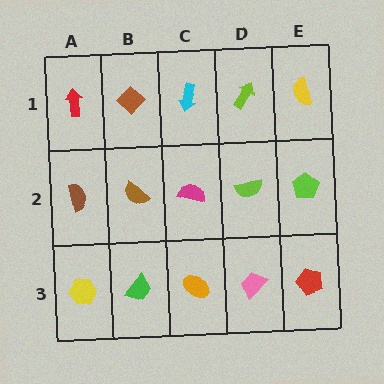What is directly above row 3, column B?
A brown semicircle.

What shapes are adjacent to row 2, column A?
A red arrow (row 1, column A), a yellow hexagon (row 3, column A), a brown semicircle (row 2, column B).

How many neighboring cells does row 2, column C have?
4.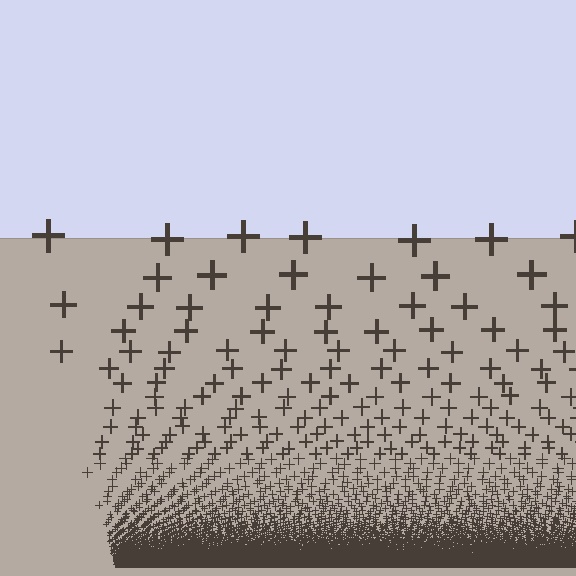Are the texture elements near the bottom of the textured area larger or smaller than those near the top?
Smaller. The gradient is inverted — elements near the bottom are smaller and denser.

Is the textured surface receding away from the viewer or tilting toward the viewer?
The surface appears to tilt toward the viewer. Texture elements get larger and sparser toward the top.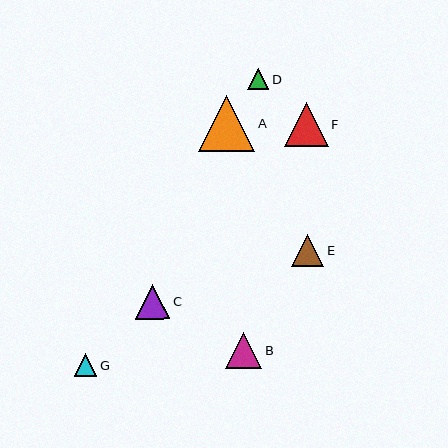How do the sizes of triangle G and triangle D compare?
Triangle G and triangle D are approximately the same size.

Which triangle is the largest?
Triangle A is the largest with a size of approximately 56 pixels.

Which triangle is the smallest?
Triangle D is the smallest with a size of approximately 21 pixels.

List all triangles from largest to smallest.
From largest to smallest: A, F, B, C, E, G, D.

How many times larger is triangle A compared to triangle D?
Triangle A is approximately 2.7 times the size of triangle D.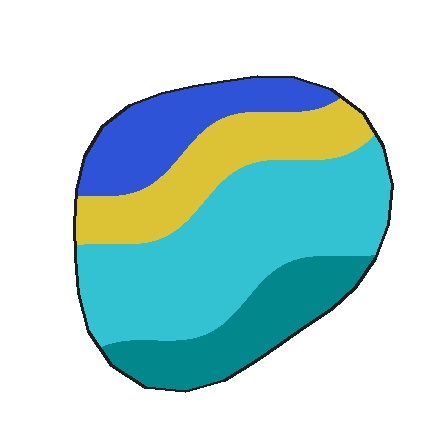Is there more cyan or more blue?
Cyan.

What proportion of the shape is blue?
Blue takes up between a sixth and a third of the shape.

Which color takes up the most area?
Cyan, at roughly 45%.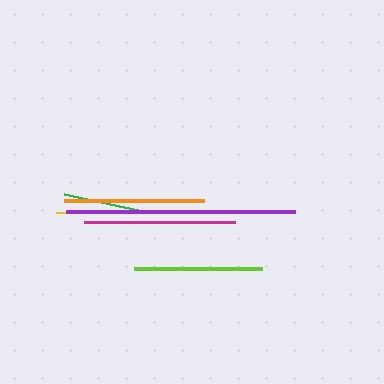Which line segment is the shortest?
The green line is the shortest at approximately 84 pixels.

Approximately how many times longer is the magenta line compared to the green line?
The magenta line is approximately 1.8 times the length of the green line.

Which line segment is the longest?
The yellow line is the longest at approximately 231 pixels.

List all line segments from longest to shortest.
From longest to shortest: yellow, purple, magenta, orange, lime, green.